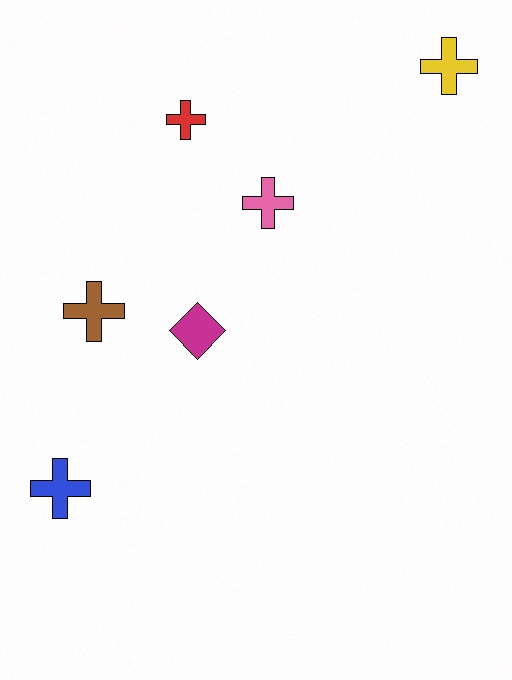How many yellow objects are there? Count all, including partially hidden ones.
There is 1 yellow object.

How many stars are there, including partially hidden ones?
There are no stars.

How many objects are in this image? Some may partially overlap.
There are 6 objects.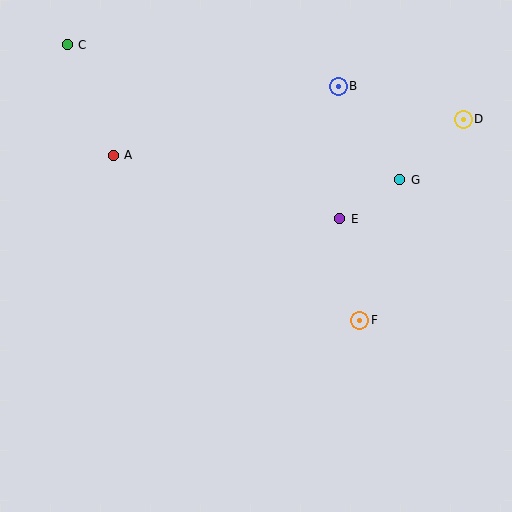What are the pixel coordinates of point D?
Point D is at (463, 119).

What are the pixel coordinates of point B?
Point B is at (338, 86).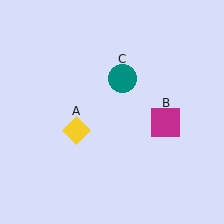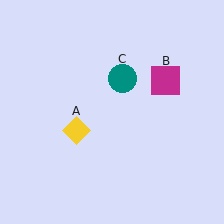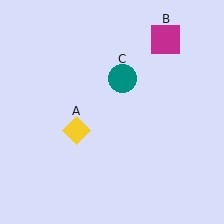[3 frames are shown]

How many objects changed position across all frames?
1 object changed position: magenta square (object B).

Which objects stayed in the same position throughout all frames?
Yellow diamond (object A) and teal circle (object C) remained stationary.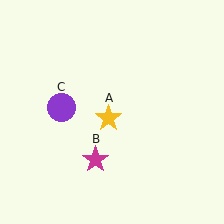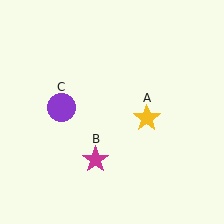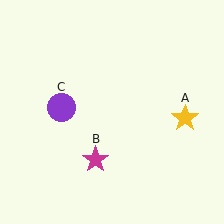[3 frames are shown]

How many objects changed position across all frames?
1 object changed position: yellow star (object A).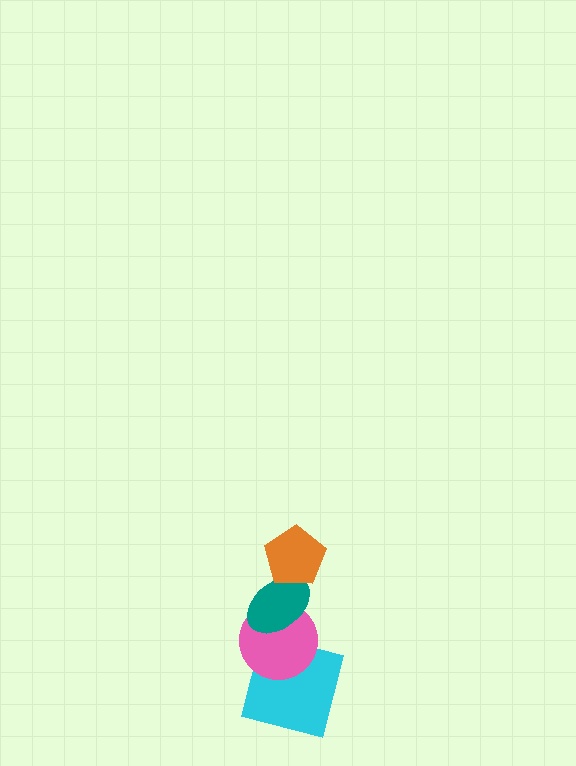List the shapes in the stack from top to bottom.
From top to bottom: the orange pentagon, the teal ellipse, the pink circle, the cyan square.